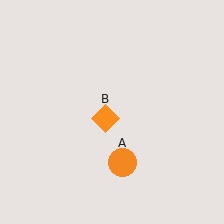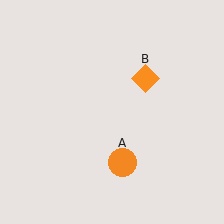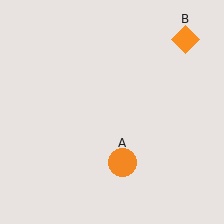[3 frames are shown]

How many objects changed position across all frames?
1 object changed position: orange diamond (object B).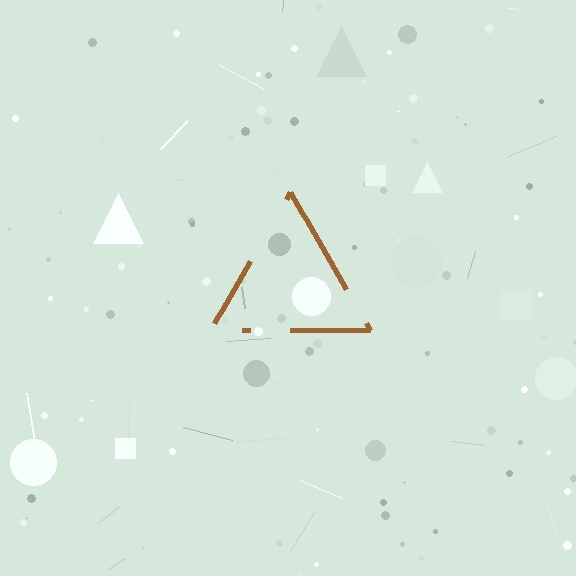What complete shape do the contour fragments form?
The contour fragments form a triangle.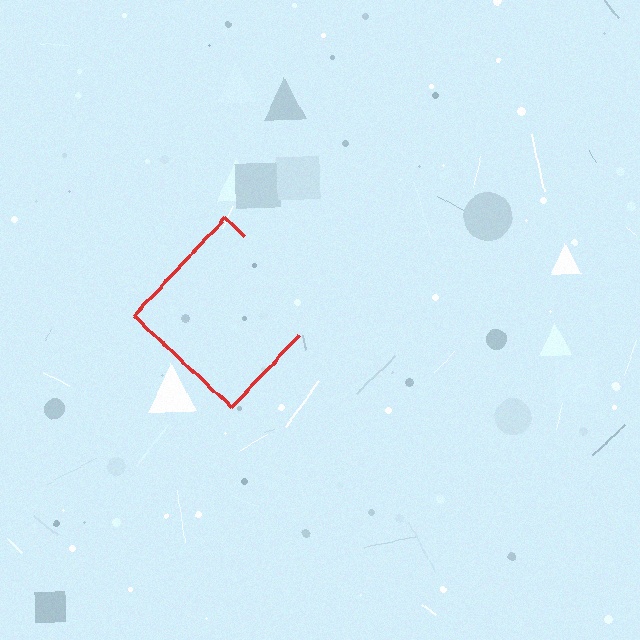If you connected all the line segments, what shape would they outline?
They would outline a diamond.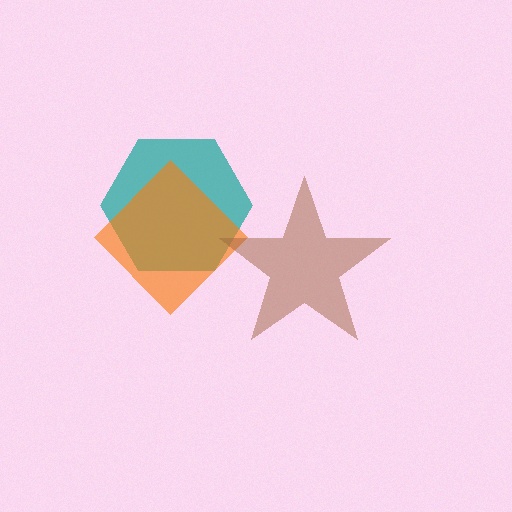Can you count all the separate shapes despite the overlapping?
Yes, there are 3 separate shapes.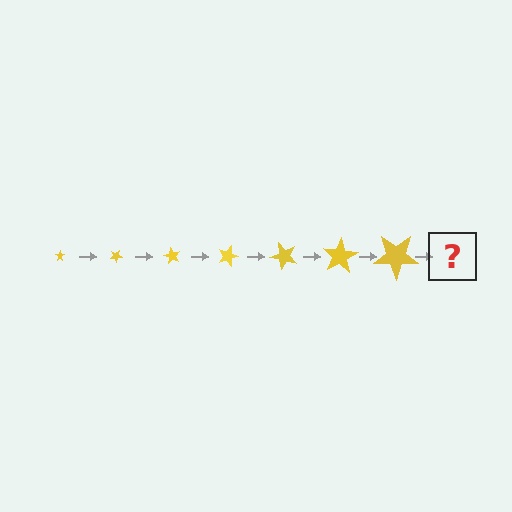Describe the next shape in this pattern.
It should be a star, larger than the previous one and rotated 210 degrees from the start.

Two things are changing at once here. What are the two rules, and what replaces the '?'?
The two rules are that the star grows larger each step and it rotates 30 degrees each step. The '?' should be a star, larger than the previous one and rotated 210 degrees from the start.